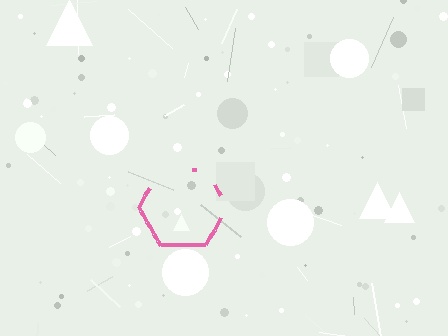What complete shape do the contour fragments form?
The contour fragments form a hexagon.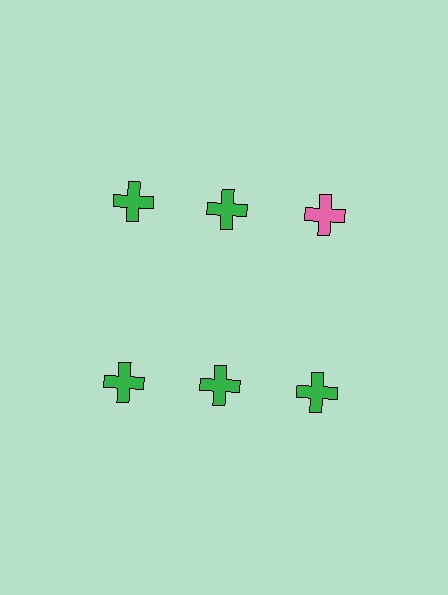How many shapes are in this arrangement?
There are 6 shapes arranged in a grid pattern.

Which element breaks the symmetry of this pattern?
The pink cross in the top row, center column breaks the symmetry. All other shapes are green crosses.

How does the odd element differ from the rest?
It has a different color: pink instead of green.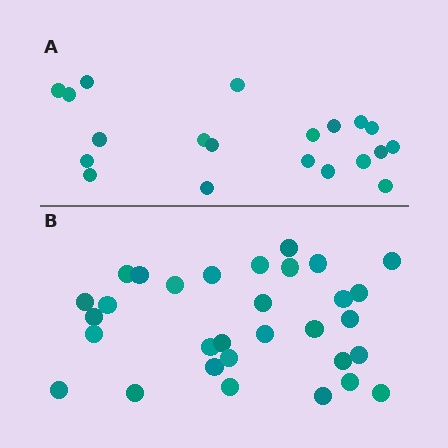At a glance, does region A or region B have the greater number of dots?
Region B (the bottom region) has more dots.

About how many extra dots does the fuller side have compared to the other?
Region B has roughly 12 or so more dots than region A.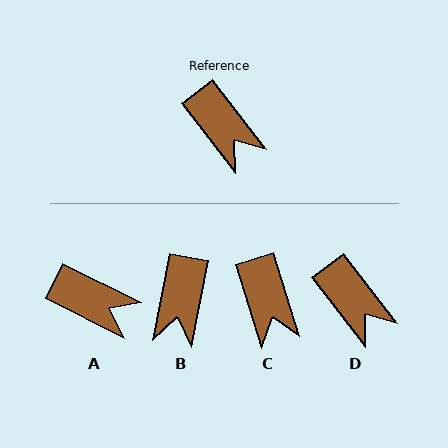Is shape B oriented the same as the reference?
No, it is off by about 48 degrees.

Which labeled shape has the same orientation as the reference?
D.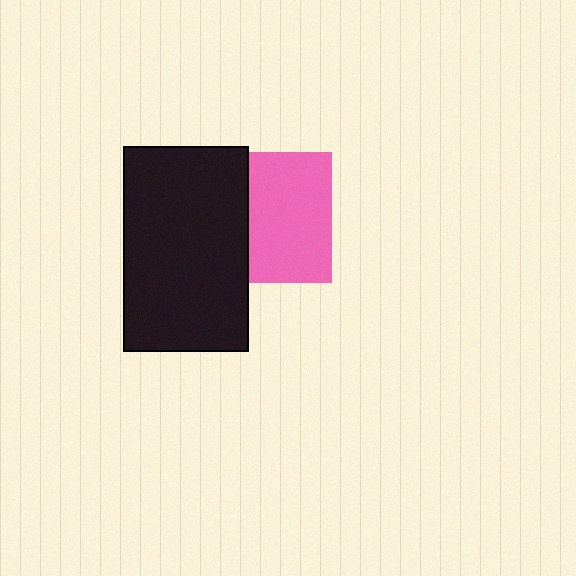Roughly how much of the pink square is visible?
About half of it is visible (roughly 63%).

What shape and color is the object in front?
The object in front is a black rectangle.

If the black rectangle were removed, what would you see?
You would see the complete pink square.